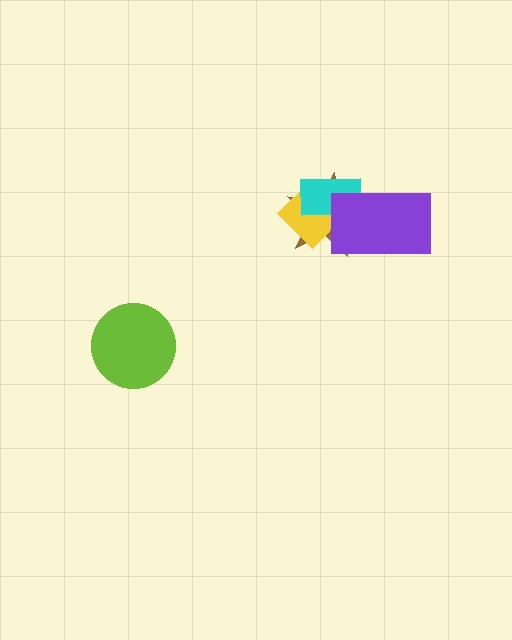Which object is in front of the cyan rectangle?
The purple rectangle is in front of the cyan rectangle.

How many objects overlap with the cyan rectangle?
3 objects overlap with the cyan rectangle.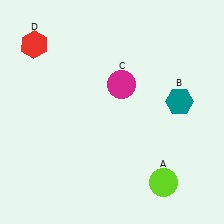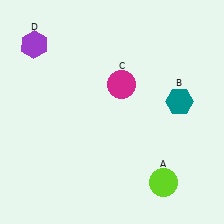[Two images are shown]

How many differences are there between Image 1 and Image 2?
There is 1 difference between the two images.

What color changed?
The hexagon (D) changed from red in Image 1 to purple in Image 2.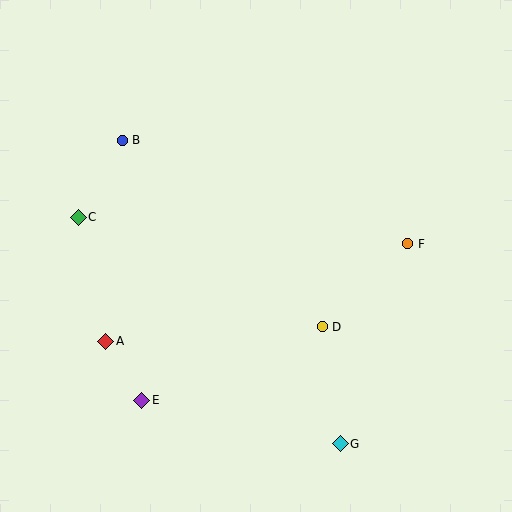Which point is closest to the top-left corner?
Point B is closest to the top-left corner.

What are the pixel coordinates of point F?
Point F is at (408, 244).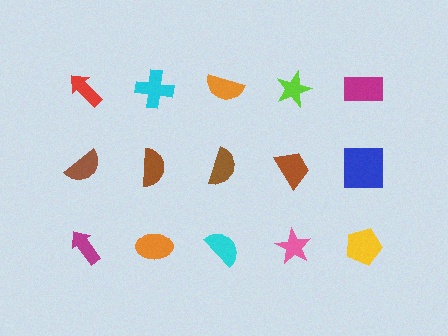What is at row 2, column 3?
A brown semicircle.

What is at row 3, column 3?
A cyan semicircle.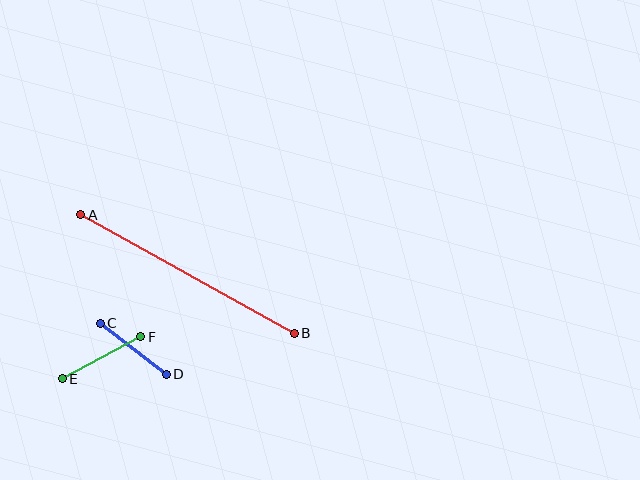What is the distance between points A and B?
The distance is approximately 244 pixels.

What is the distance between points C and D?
The distance is approximately 83 pixels.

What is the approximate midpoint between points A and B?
The midpoint is at approximately (187, 274) pixels.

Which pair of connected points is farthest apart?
Points A and B are farthest apart.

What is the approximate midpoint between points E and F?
The midpoint is at approximately (101, 358) pixels.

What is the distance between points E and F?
The distance is approximately 89 pixels.